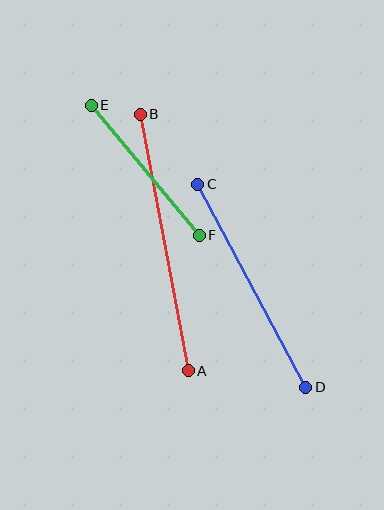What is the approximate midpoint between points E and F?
The midpoint is at approximately (145, 170) pixels.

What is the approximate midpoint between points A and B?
The midpoint is at approximately (164, 242) pixels.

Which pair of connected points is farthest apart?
Points A and B are farthest apart.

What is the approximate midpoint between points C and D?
The midpoint is at approximately (252, 286) pixels.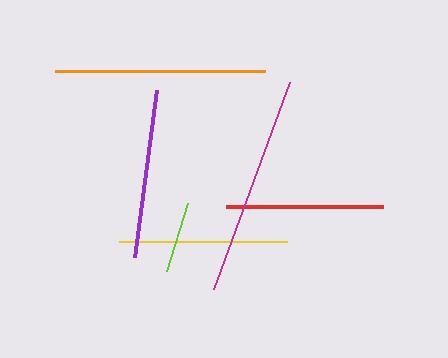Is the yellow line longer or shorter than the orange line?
The orange line is longer than the yellow line.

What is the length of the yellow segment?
The yellow segment is approximately 168 pixels long.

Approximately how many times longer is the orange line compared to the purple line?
The orange line is approximately 1.2 times the length of the purple line.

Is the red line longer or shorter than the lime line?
The red line is longer than the lime line.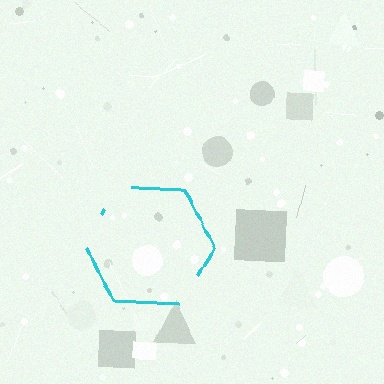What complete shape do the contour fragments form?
The contour fragments form a hexagon.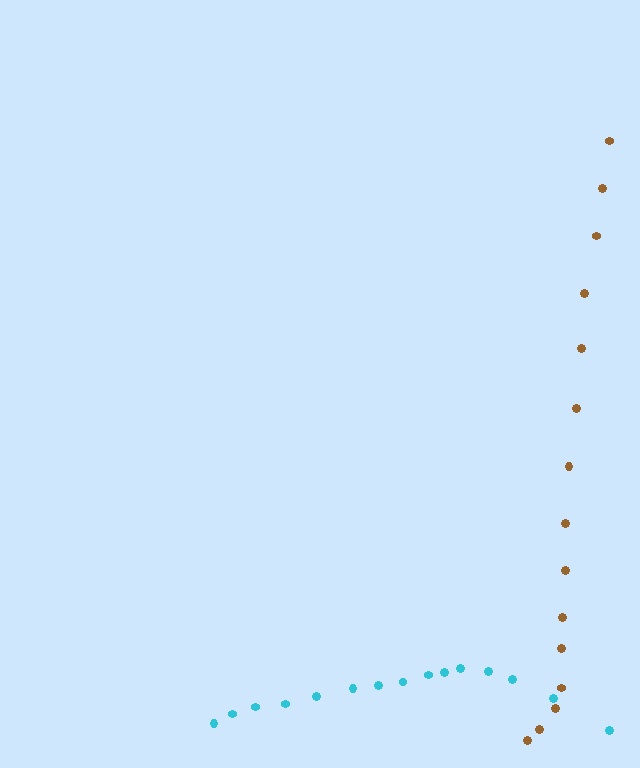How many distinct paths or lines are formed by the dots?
There are 2 distinct paths.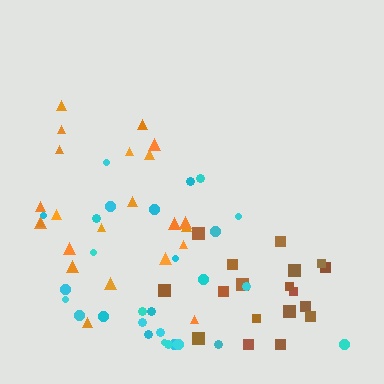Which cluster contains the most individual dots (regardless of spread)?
Cyan (28).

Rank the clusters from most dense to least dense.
brown, cyan, orange.